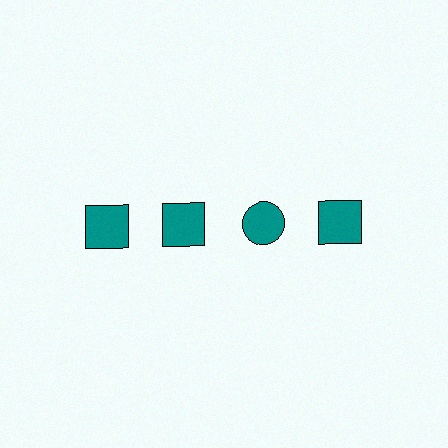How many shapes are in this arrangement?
There are 4 shapes arranged in a grid pattern.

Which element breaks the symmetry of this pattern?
The teal circle in the top row, center column breaks the symmetry. All other shapes are teal squares.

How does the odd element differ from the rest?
It has a different shape: circle instead of square.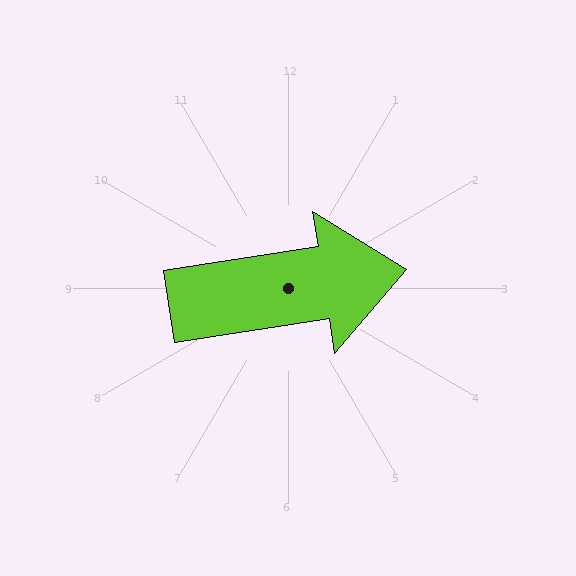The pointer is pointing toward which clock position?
Roughly 3 o'clock.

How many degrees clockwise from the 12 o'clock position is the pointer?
Approximately 81 degrees.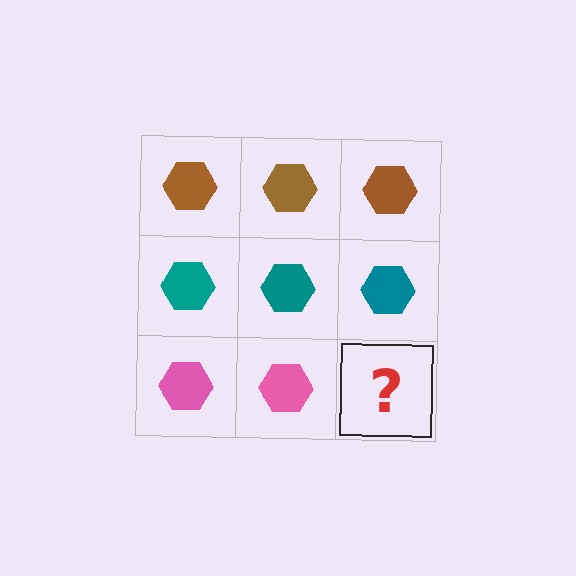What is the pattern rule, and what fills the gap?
The rule is that each row has a consistent color. The gap should be filled with a pink hexagon.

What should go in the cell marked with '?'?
The missing cell should contain a pink hexagon.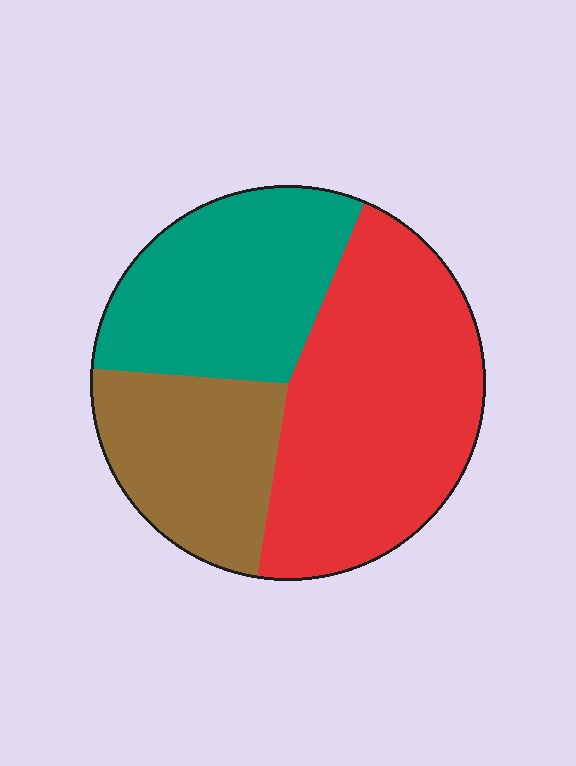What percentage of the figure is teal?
Teal takes up about one third (1/3) of the figure.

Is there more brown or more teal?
Teal.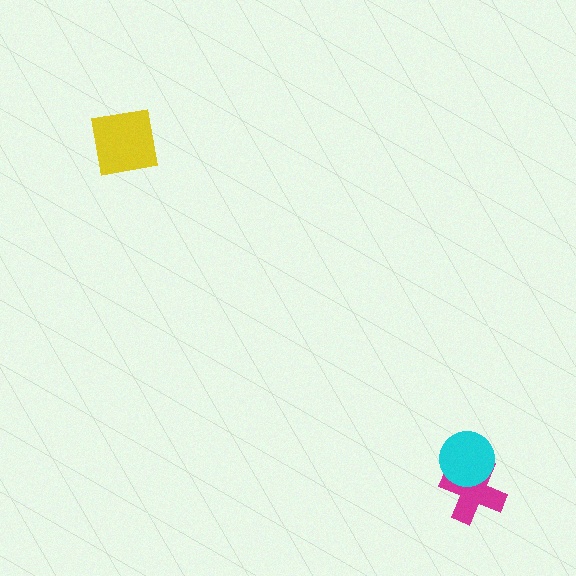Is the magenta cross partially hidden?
Yes, it is partially covered by another shape.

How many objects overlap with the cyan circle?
1 object overlaps with the cyan circle.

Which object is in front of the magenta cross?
The cyan circle is in front of the magenta cross.